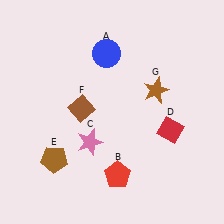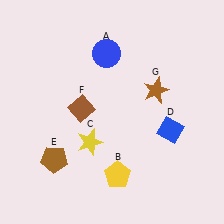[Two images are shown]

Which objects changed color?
B changed from red to yellow. C changed from pink to yellow. D changed from red to blue.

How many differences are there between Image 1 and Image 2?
There are 3 differences between the two images.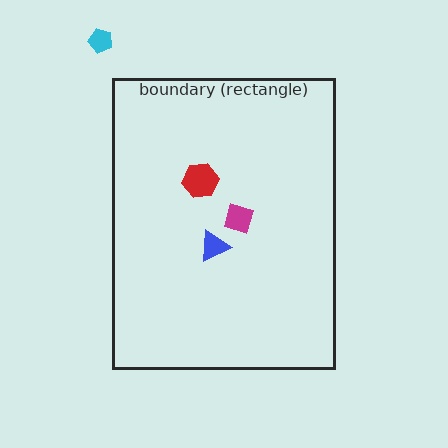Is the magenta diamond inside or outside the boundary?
Inside.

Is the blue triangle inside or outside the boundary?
Inside.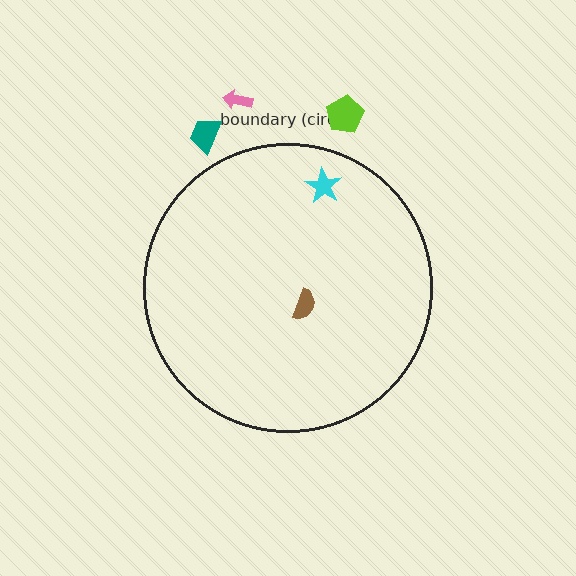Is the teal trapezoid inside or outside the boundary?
Outside.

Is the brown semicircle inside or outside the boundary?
Inside.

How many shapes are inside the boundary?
2 inside, 3 outside.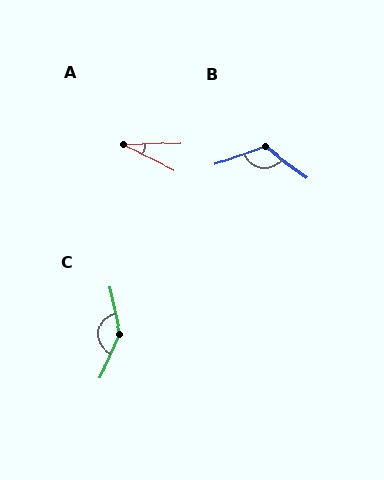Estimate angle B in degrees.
Approximately 123 degrees.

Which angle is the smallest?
A, at approximately 28 degrees.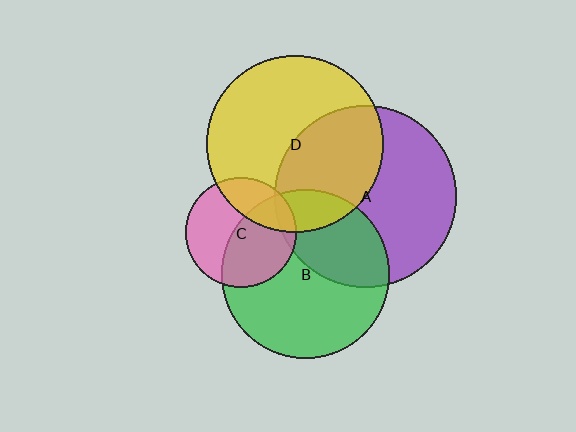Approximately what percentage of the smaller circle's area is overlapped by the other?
Approximately 25%.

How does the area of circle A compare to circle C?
Approximately 2.7 times.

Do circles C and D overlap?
Yes.